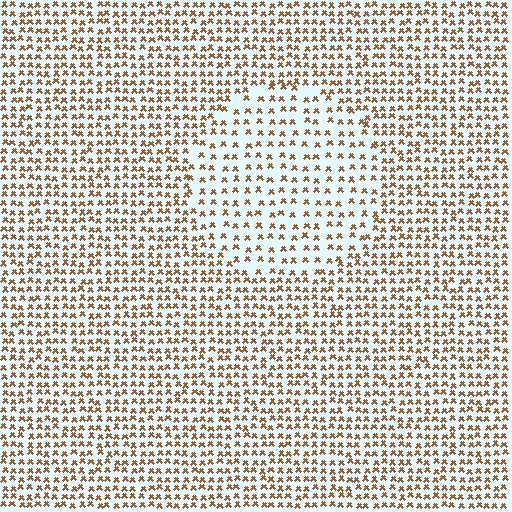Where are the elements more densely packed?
The elements are more densely packed outside the circle boundary.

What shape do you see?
I see a circle.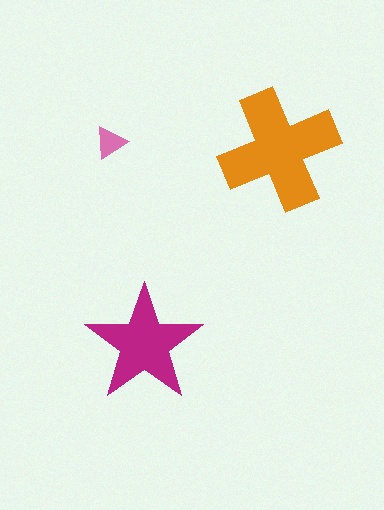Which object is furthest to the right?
The orange cross is rightmost.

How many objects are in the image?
There are 3 objects in the image.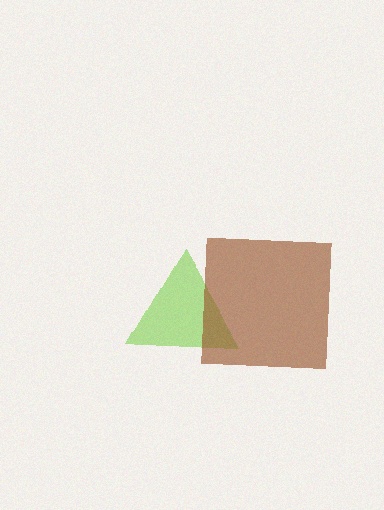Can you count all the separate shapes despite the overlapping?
Yes, there are 2 separate shapes.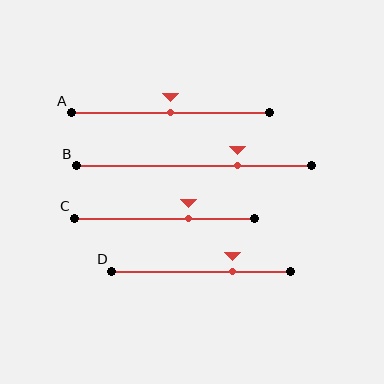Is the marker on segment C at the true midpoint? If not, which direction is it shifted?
No, the marker on segment C is shifted to the right by about 14% of the segment length.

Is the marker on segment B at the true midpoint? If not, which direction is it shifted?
No, the marker on segment B is shifted to the right by about 19% of the segment length.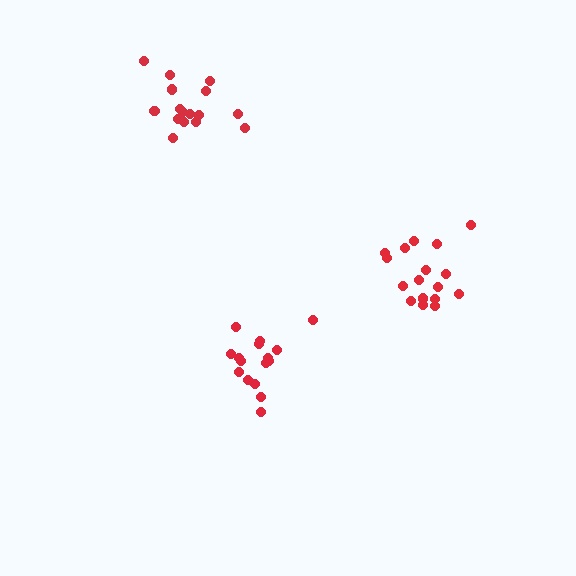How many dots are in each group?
Group 1: 17 dots, Group 2: 17 dots, Group 3: 17 dots (51 total).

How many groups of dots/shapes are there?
There are 3 groups.